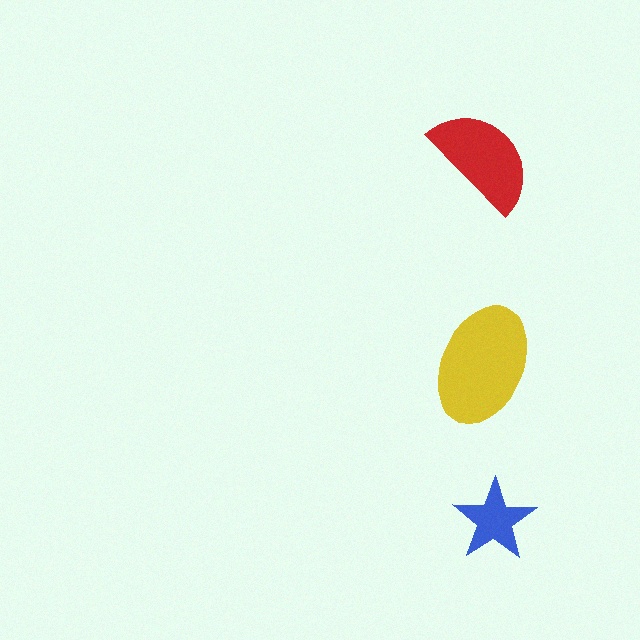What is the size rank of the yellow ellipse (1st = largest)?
1st.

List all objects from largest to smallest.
The yellow ellipse, the red semicircle, the blue star.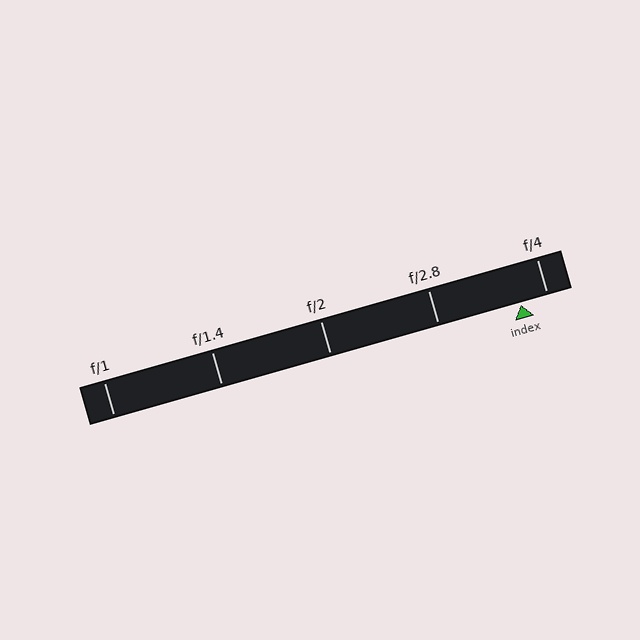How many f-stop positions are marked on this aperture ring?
There are 5 f-stop positions marked.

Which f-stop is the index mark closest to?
The index mark is closest to f/4.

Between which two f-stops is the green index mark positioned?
The index mark is between f/2.8 and f/4.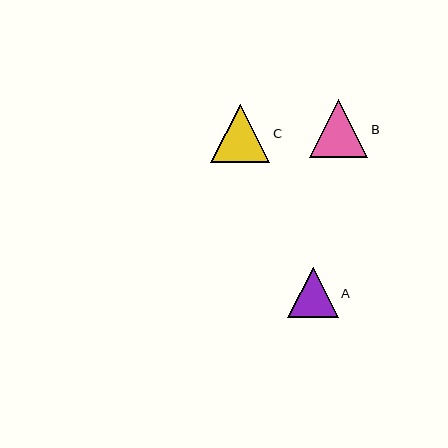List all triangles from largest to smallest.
From largest to smallest: C, B, A.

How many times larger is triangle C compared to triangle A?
Triangle C is approximately 1.2 times the size of triangle A.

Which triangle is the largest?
Triangle C is the largest with a size of approximately 59 pixels.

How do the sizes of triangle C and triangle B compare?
Triangle C and triangle B are approximately the same size.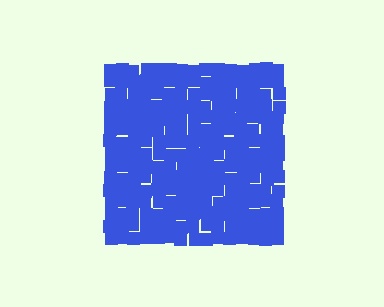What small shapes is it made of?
It is made of small squares.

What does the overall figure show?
The overall figure shows a square.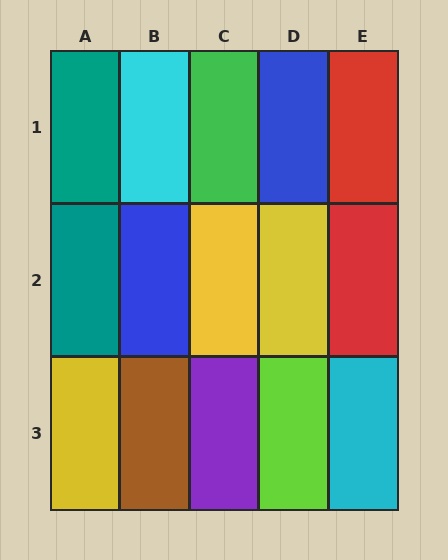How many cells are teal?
2 cells are teal.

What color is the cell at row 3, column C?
Purple.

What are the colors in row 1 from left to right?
Teal, cyan, green, blue, red.